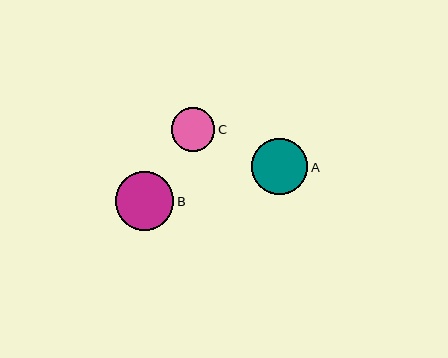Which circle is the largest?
Circle B is the largest with a size of approximately 59 pixels.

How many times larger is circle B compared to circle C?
Circle B is approximately 1.3 times the size of circle C.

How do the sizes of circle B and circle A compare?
Circle B and circle A are approximately the same size.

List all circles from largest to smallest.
From largest to smallest: B, A, C.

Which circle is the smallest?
Circle C is the smallest with a size of approximately 44 pixels.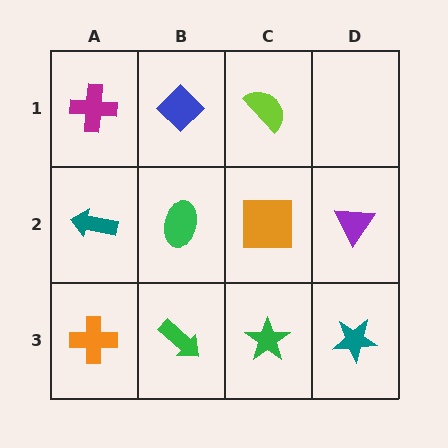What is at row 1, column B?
A blue diamond.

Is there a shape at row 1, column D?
No, that cell is empty.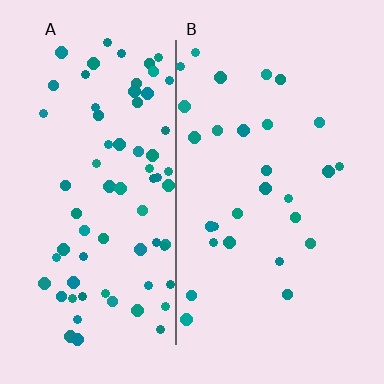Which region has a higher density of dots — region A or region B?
A (the left).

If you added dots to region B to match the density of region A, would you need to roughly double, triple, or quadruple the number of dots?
Approximately triple.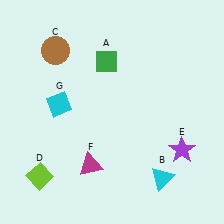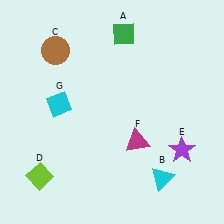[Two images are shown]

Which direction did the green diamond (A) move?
The green diamond (A) moved up.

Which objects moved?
The objects that moved are: the green diamond (A), the magenta triangle (F).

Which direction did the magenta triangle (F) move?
The magenta triangle (F) moved right.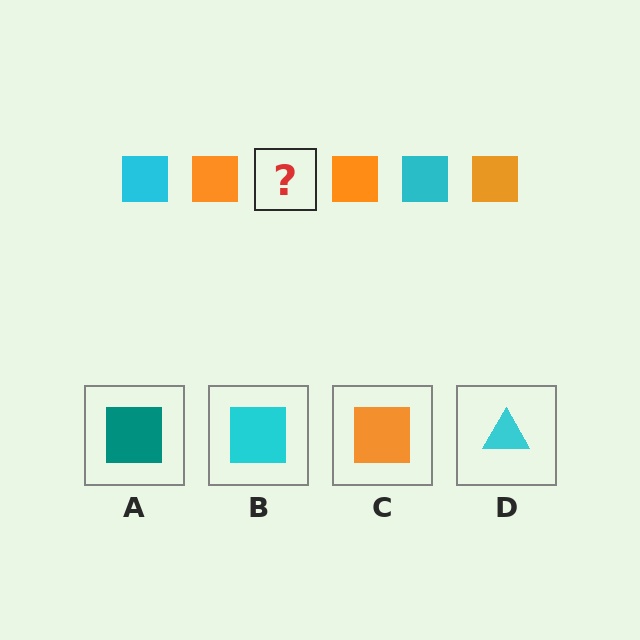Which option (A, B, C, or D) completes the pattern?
B.